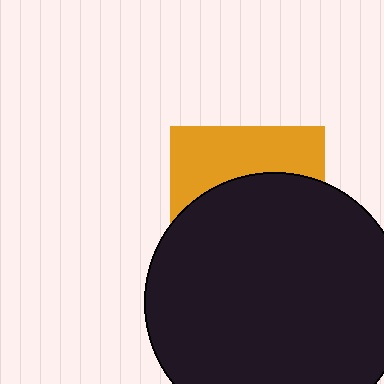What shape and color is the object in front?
The object in front is a black circle.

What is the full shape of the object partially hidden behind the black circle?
The partially hidden object is an orange square.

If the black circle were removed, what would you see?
You would see the complete orange square.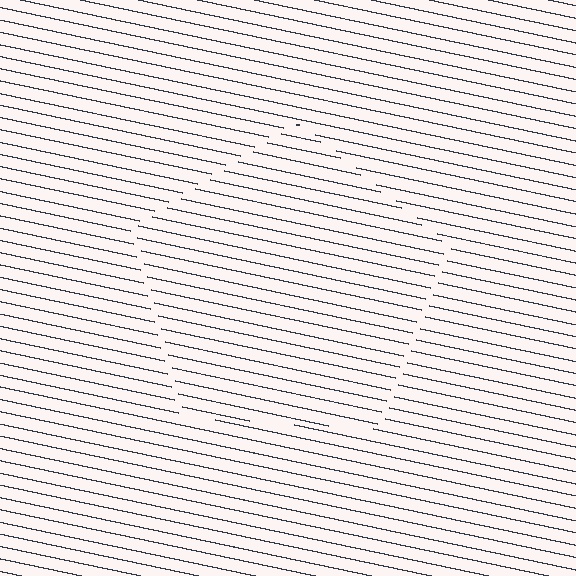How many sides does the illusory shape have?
5 sides — the line-ends trace a pentagon.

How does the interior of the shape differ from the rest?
The interior of the shape contains the same grating, shifted by half a period — the contour is defined by the phase discontinuity where line-ends from the inner and outer gratings abut.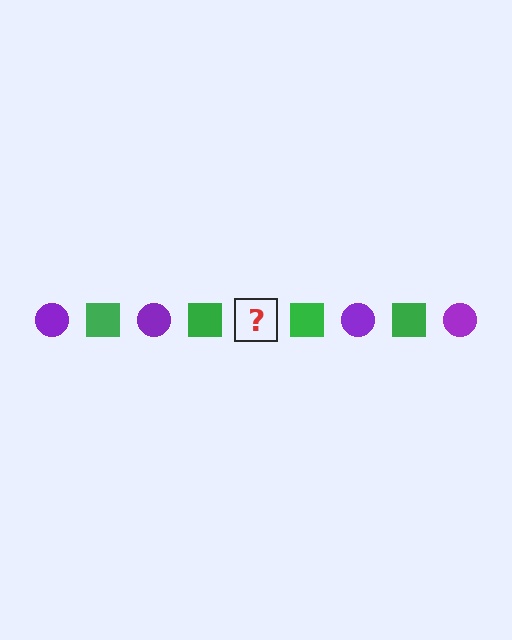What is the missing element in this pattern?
The missing element is a purple circle.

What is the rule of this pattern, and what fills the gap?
The rule is that the pattern alternates between purple circle and green square. The gap should be filled with a purple circle.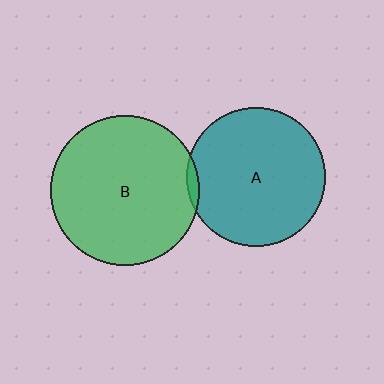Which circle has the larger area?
Circle B (green).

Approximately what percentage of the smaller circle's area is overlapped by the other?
Approximately 5%.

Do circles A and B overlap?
Yes.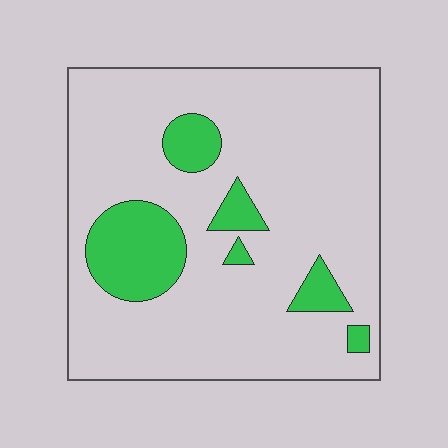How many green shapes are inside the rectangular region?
6.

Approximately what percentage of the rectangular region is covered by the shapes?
Approximately 15%.